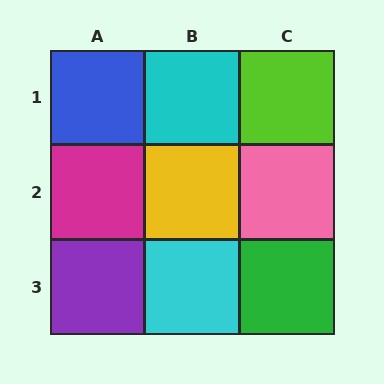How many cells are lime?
1 cell is lime.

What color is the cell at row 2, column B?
Yellow.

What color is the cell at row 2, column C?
Pink.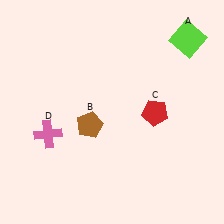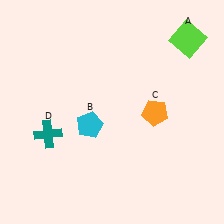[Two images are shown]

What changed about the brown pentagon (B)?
In Image 1, B is brown. In Image 2, it changed to cyan.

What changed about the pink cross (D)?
In Image 1, D is pink. In Image 2, it changed to teal.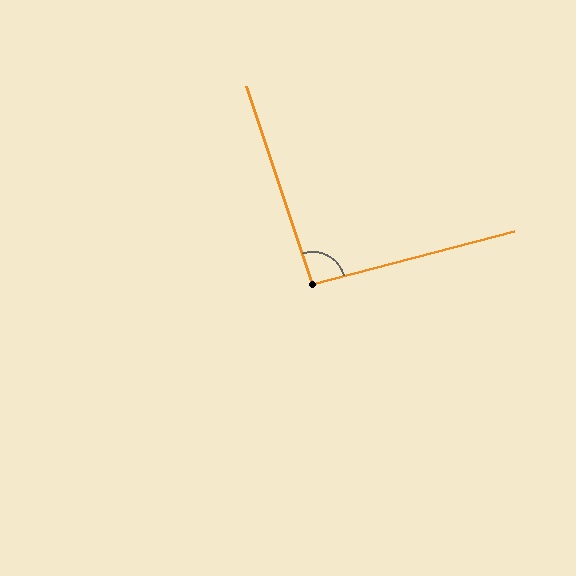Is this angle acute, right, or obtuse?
It is approximately a right angle.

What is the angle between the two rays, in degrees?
Approximately 94 degrees.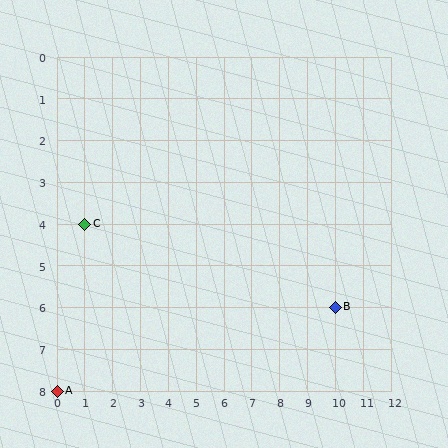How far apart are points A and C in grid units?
Points A and C are 1 column and 4 rows apart (about 4.1 grid units diagonally).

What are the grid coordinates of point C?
Point C is at grid coordinates (1, 4).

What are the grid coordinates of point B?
Point B is at grid coordinates (10, 6).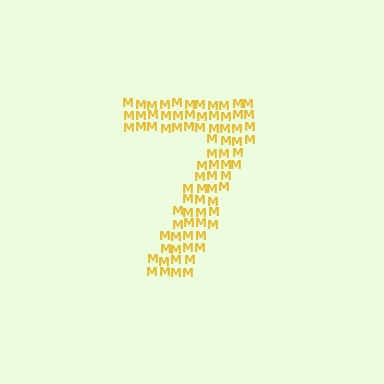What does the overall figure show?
The overall figure shows the digit 7.